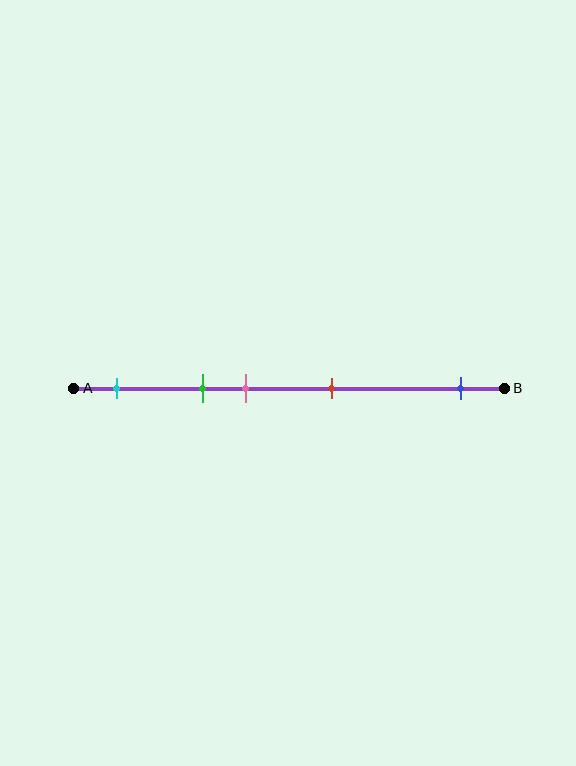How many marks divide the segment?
There are 5 marks dividing the segment.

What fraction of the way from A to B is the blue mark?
The blue mark is approximately 90% (0.9) of the way from A to B.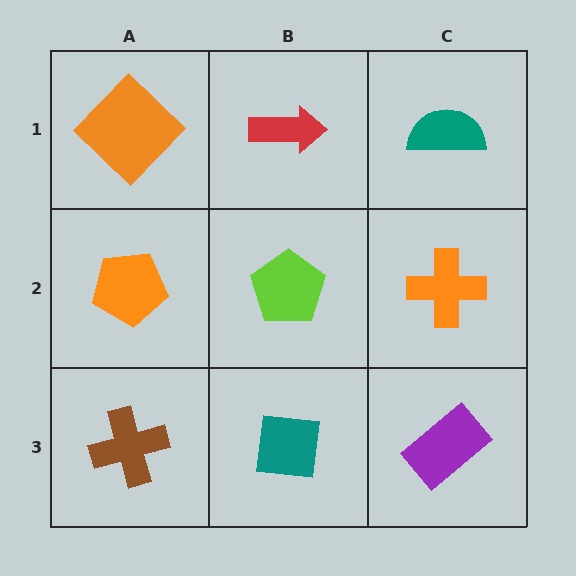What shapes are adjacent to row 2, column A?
An orange diamond (row 1, column A), a brown cross (row 3, column A), a lime pentagon (row 2, column B).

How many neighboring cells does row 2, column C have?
3.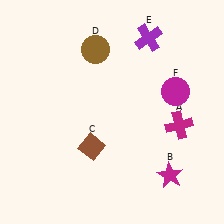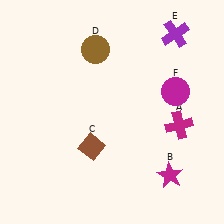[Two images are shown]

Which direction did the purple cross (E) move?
The purple cross (E) moved right.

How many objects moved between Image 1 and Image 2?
1 object moved between the two images.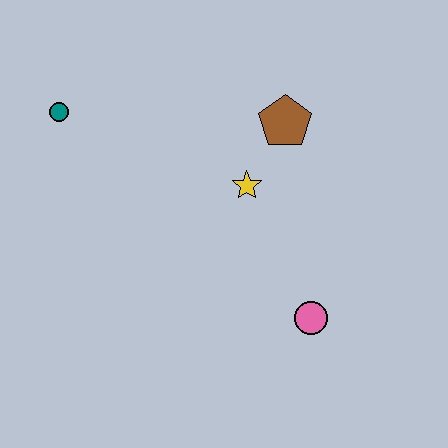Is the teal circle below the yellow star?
No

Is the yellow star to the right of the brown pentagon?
No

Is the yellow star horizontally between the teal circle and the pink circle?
Yes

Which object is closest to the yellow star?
The brown pentagon is closest to the yellow star.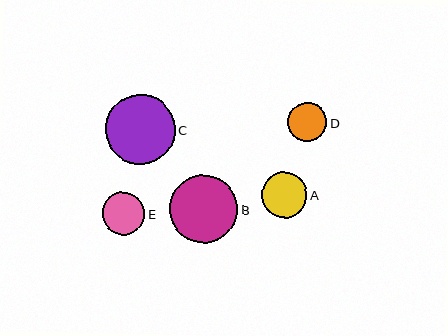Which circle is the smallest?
Circle D is the smallest with a size of approximately 40 pixels.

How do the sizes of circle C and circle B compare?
Circle C and circle B are approximately the same size.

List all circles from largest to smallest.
From largest to smallest: C, B, A, E, D.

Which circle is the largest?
Circle C is the largest with a size of approximately 70 pixels.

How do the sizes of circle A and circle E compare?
Circle A and circle E are approximately the same size.